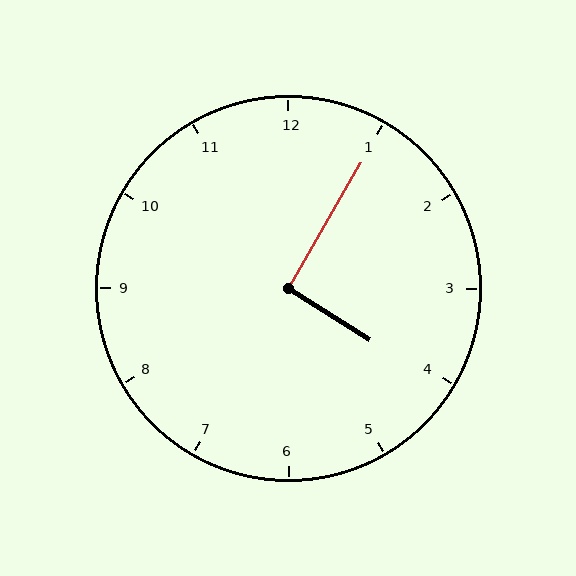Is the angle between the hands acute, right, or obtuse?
It is right.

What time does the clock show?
4:05.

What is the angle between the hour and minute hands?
Approximately 92 degrees.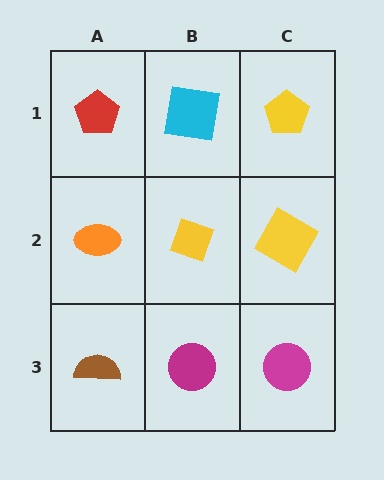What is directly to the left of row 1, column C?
A cyan square.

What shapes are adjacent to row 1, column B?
A yellow diamond (row 2, column B), a red pentagon (row 1, column A), a yellow pentagon (row 1, column C).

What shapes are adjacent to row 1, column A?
An orange ellipse (row 2, column A), a cyan square (row 1, column B).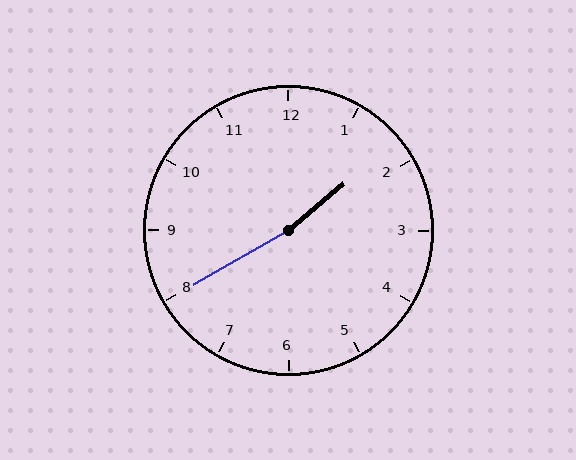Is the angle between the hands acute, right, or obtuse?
It is obtuse.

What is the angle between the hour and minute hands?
Approximately 170 degrees.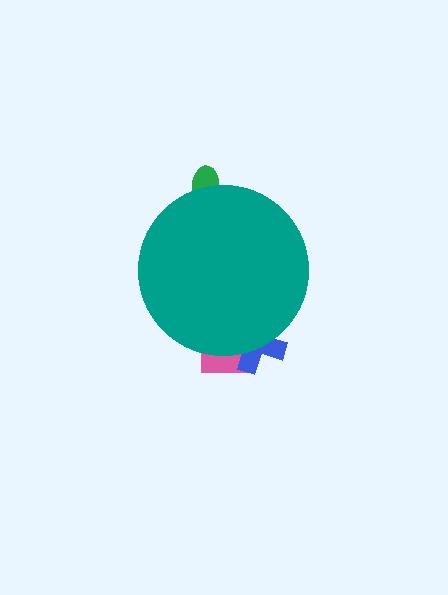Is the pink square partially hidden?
Yes, the pink square is partially hidden behind the teal circle.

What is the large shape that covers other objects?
A teal circle.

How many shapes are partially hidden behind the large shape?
3 shapes are partially hidden.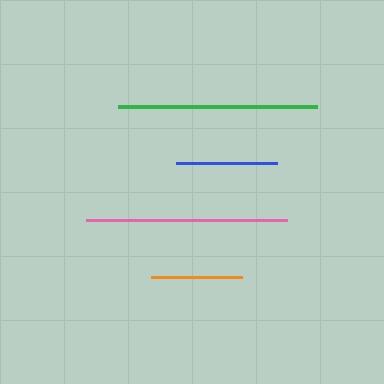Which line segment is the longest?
The pink line is the longest at approximately 201 pixels.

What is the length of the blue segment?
The blue segment is approximately 101 pixels long.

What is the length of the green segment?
The green segment is approximately 200 pixels long.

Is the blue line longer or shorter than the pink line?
The pink line is longer than the blue line.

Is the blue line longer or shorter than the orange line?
The blue line is longer than the orange line.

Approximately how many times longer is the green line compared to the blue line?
The green line is approximately 2.0 times the length of the blue line.